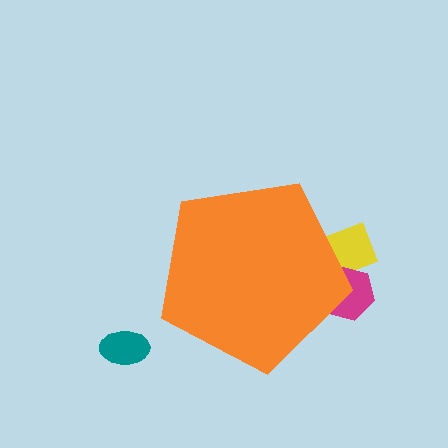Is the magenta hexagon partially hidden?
Yes, the magenta hexagon is partially hidden behind the orange pentagon.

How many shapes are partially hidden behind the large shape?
2 shapes are partially hidden.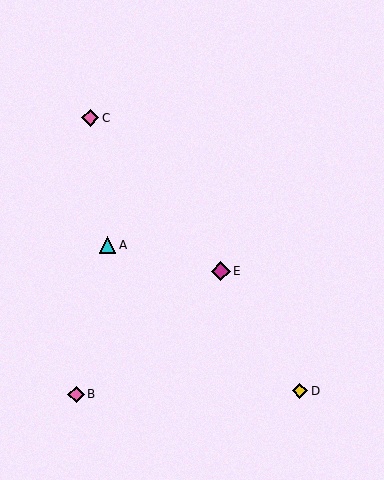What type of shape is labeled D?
Shape D is a yellow diamond.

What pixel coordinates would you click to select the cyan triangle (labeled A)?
Click at (108, 245) to select the cyan triangle A.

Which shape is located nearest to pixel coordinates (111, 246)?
The cyan triangle (labeled A) at (108, 245) is nearest to that location.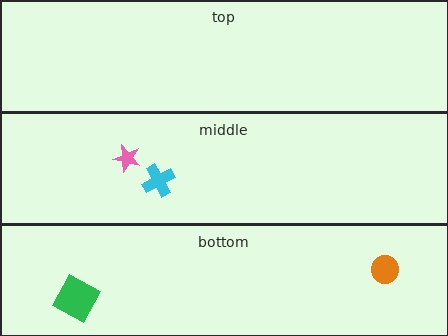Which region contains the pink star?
The middle region.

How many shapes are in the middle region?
2.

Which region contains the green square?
The bottom region.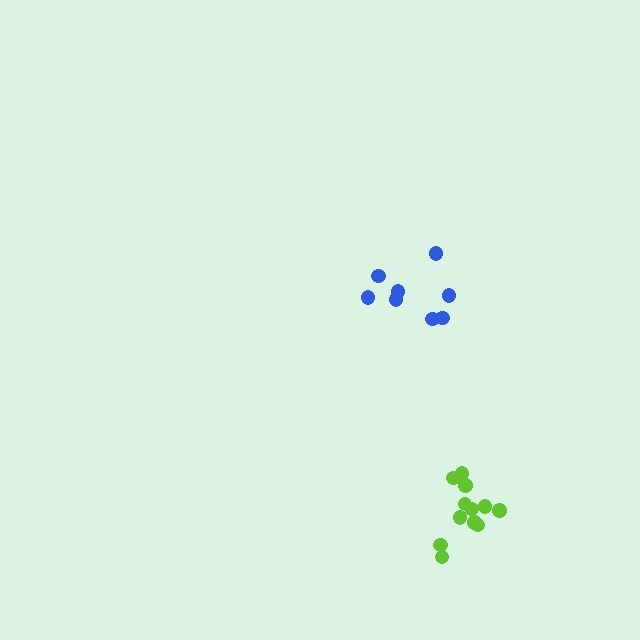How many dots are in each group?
Group 1: 8 dots, Group 2: 12 dots (20 total).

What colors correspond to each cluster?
The clusters are colored: blue, lime.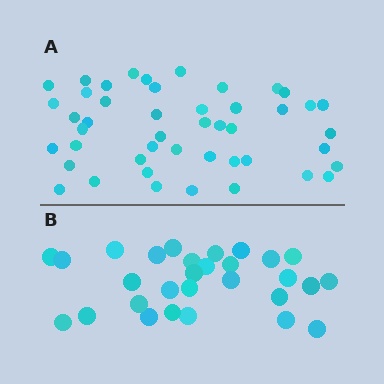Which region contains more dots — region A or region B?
Region A (the top region) has more dots.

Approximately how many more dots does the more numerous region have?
Region A has approximately 15 more dots than region B.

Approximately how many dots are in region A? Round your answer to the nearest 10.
About 50 dots. (The exact count is 46, which rounds to 50.)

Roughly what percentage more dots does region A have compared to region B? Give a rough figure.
About 60% more.